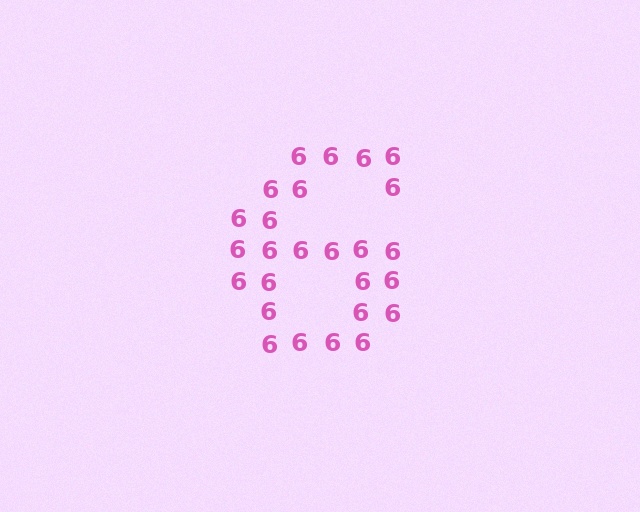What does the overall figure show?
The overall figure shows the digit 6.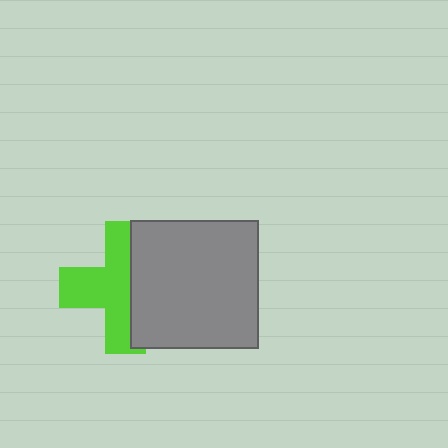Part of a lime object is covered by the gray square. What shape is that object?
It is a cross.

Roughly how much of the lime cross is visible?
About half of it is visible (roughly 57%).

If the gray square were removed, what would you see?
You would see the complete lime cross.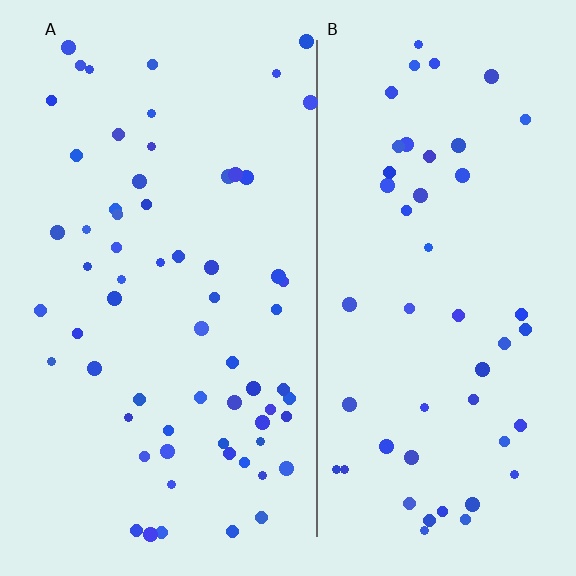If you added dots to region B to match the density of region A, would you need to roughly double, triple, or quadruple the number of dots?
Approximately double.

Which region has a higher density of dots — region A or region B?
A (the left).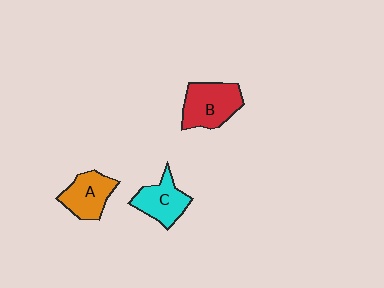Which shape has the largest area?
Shape B (red).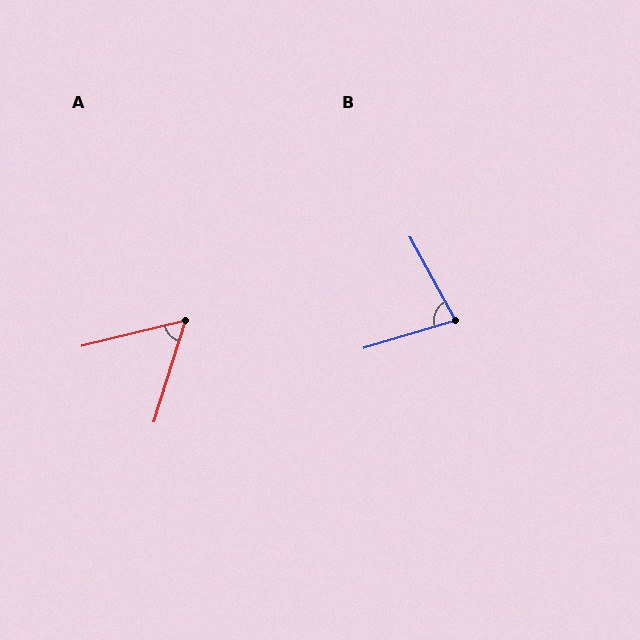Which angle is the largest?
B, at approximately 78 degrees.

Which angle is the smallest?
A, at approximately 59 degrees.